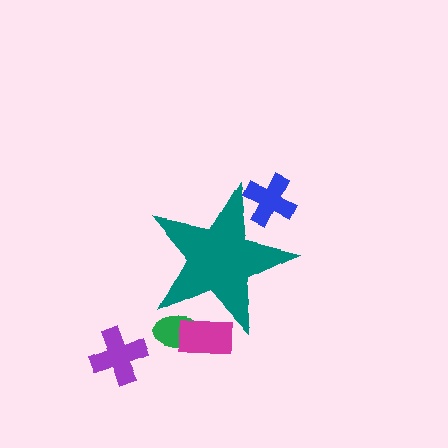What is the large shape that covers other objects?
A teal star.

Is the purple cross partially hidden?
No, the purple cross is fully visible.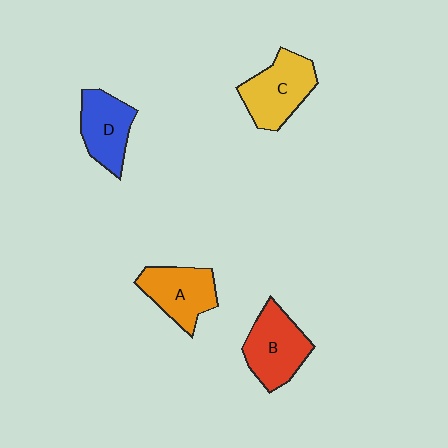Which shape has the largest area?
Shape C (yellow).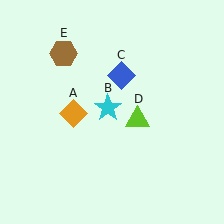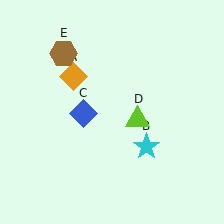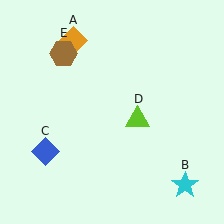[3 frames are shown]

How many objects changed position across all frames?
3 objects changed position: orange diamond (object A), cyan star (object B), blue diamond (object C).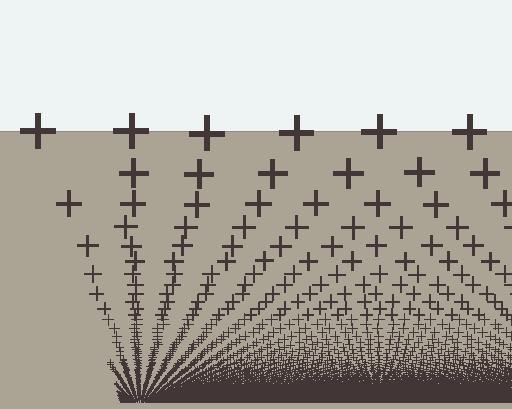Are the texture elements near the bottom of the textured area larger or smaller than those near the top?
Smaller. The gradient is inverted — elements near the bottom are smaller and denser.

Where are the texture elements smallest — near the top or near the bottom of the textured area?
Near the bottom.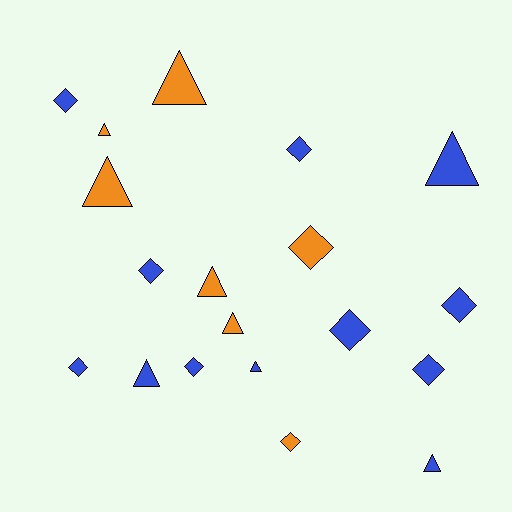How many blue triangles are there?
There are 4 blue triangles.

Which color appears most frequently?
Blue, with 12 objects.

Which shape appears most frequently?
Diamond, with 10 objects.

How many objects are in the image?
There are 19 objects.